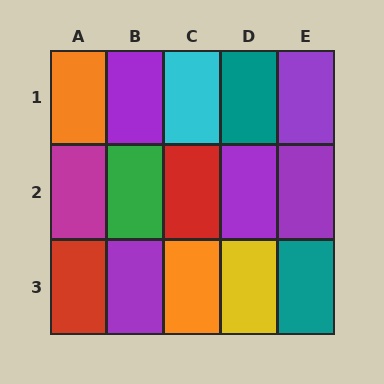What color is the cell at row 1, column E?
Purple.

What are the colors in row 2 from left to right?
Magenta, green, red, purple, purple.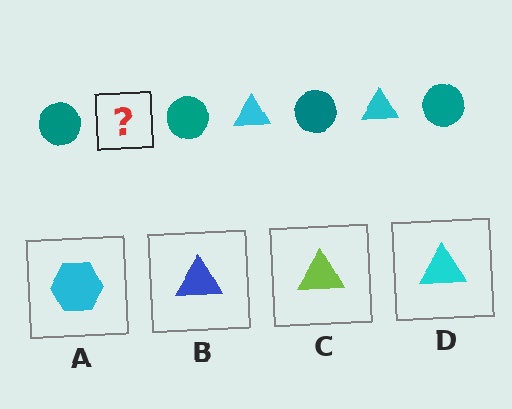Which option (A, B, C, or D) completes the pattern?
D.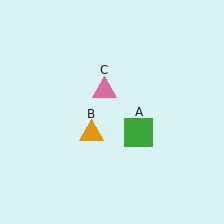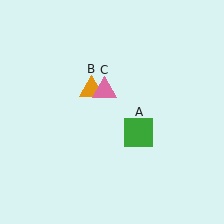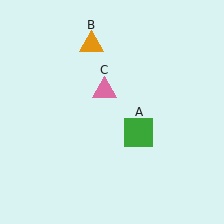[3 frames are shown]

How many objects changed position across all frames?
1 object changed position: orange triangle (object B).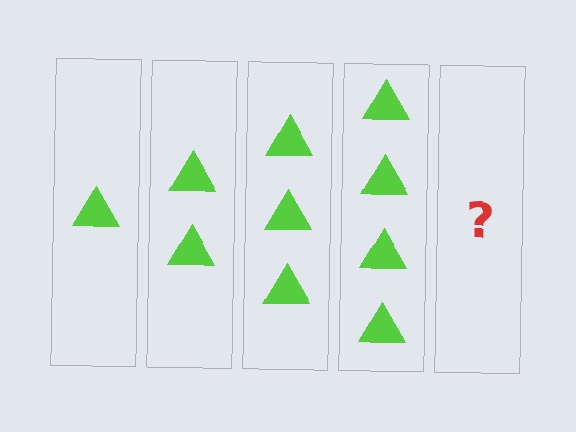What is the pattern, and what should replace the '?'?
The pattern is that each step adds one more triangle. The '?' should be 5 triangles.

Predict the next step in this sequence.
The next step is 5 triangles.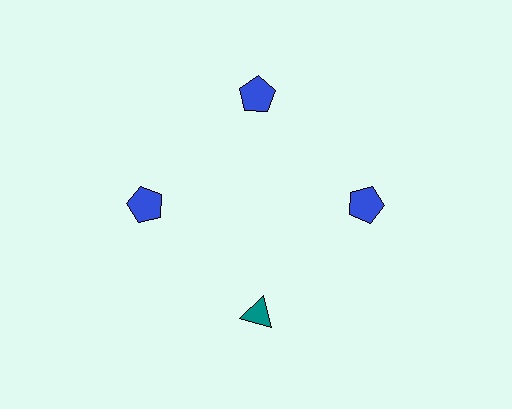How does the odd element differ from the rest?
It differs in both color (teal instead of blue) and shape (triangle instead of pentagon).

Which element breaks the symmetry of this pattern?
The teal triangle at roughly the 6 o'clock position breaks the symmetry. All other shapes are blue pentagons.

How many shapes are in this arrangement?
There are 4 shapes arranged in a ring pattern.